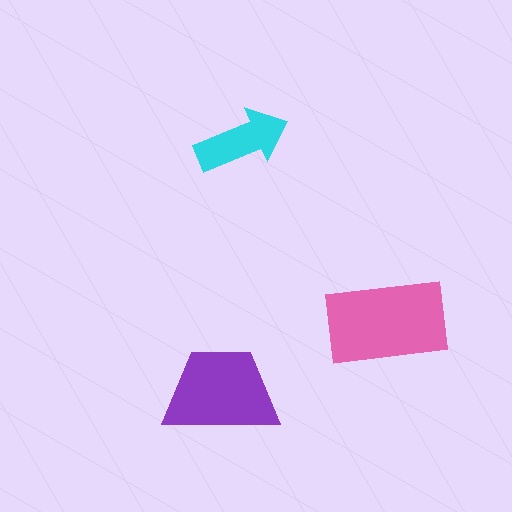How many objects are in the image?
There are 3 objects in the image.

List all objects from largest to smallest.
The pink rectangle, the purple trapezoid, the cyan arrow.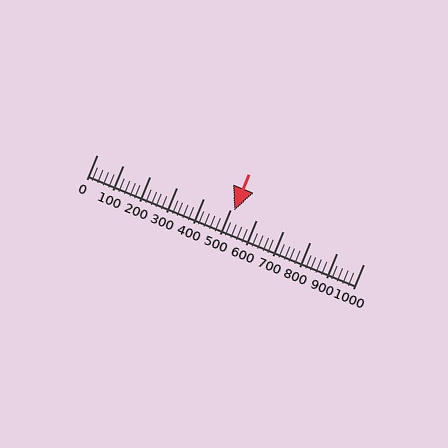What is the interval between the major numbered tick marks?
The major tick marks are spaced 100 units apart.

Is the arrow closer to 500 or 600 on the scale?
The arrow is closer to 500.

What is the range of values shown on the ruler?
The ruler shows values from 0 to 1000.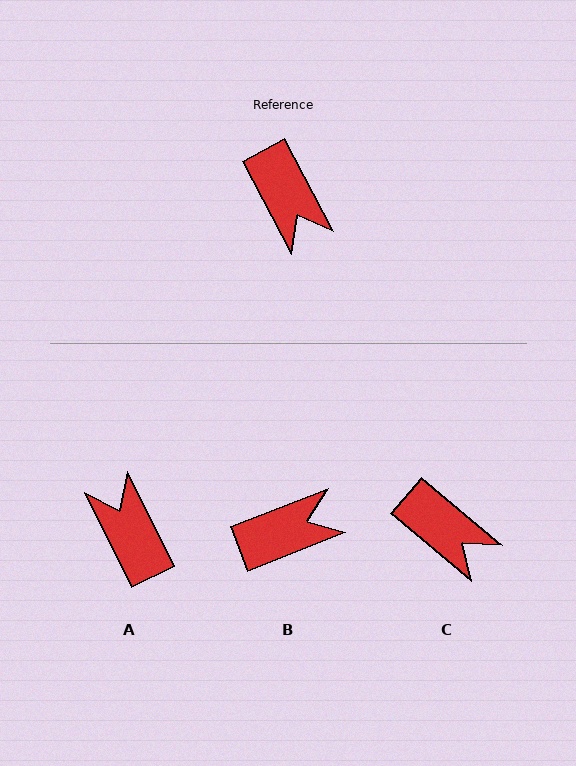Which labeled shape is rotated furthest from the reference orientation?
A, about 178 degrees away.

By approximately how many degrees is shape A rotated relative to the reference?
Approximately 178 degrees counter-clockwise.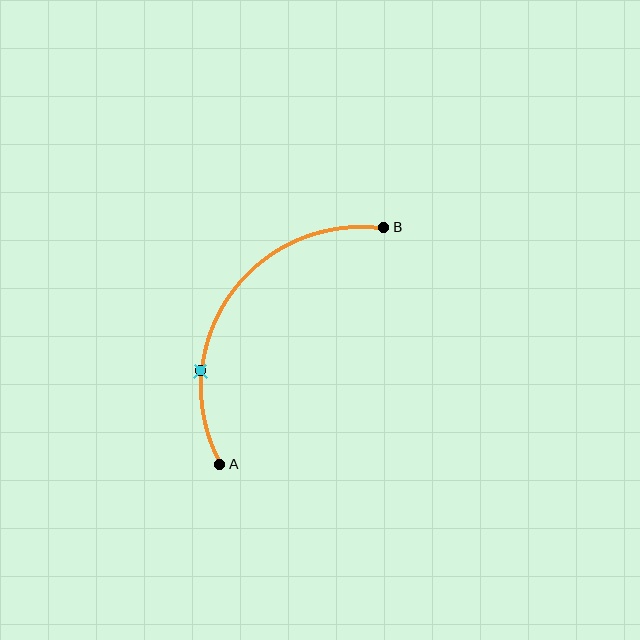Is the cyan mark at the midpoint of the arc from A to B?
No. The cyan mark lies on the arc but is closer to endpoint A. The arc midpoint would be at the point on the curve equidistant along the arc from both A and B.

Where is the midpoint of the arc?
The arc midpoint is the point on the curve farthest from the straight line joining A and B. It sits above and to the left of that line.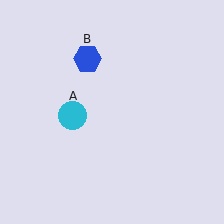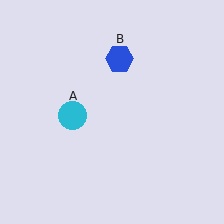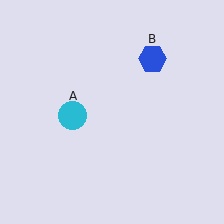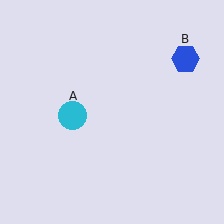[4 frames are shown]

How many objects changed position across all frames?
1 object changed position: blue hexagon (object B).